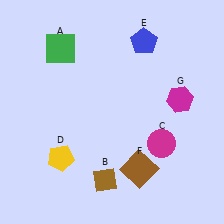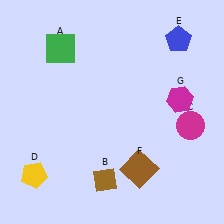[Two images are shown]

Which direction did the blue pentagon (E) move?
The blue pentagon (E) moved right.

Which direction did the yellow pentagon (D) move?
The yellow pentagon (D) moved left.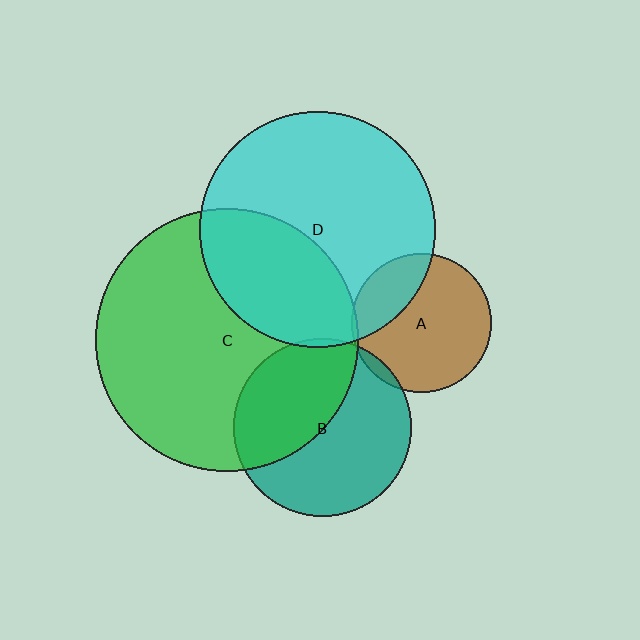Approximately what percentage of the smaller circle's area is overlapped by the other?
Approximately 5%.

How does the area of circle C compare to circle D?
Approximately 1.2 times.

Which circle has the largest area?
Circle C (green).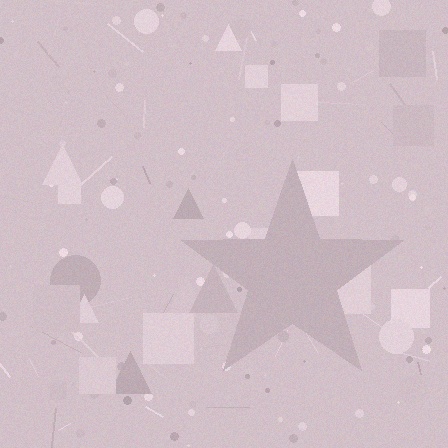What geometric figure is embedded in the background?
A star is embedded in the background.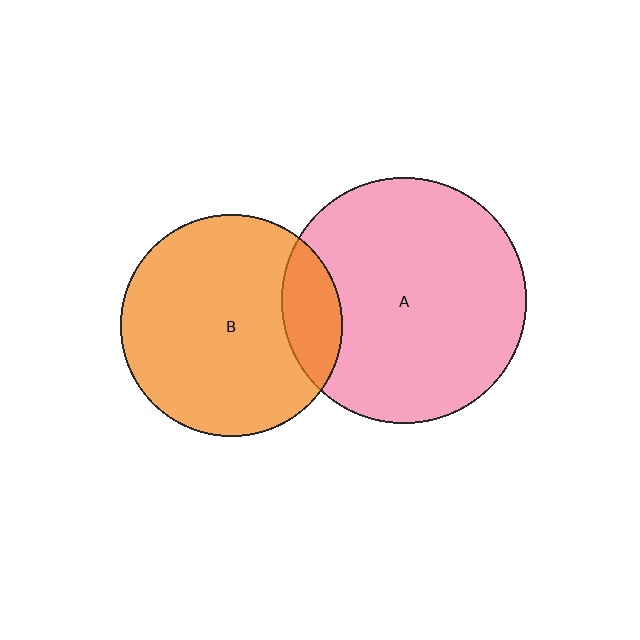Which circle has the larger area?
Circle A (pink).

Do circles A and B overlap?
Yes.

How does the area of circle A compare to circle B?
Approximately 1.2 times.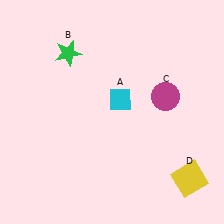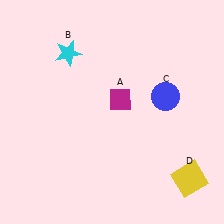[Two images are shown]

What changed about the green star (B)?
In Image 1, B is green. In Image 2, it changed to cyan.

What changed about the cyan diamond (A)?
In Image 1, A is cyan. In Image 2, it changed to magenta.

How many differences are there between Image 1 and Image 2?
There are 3 differences between the two images.